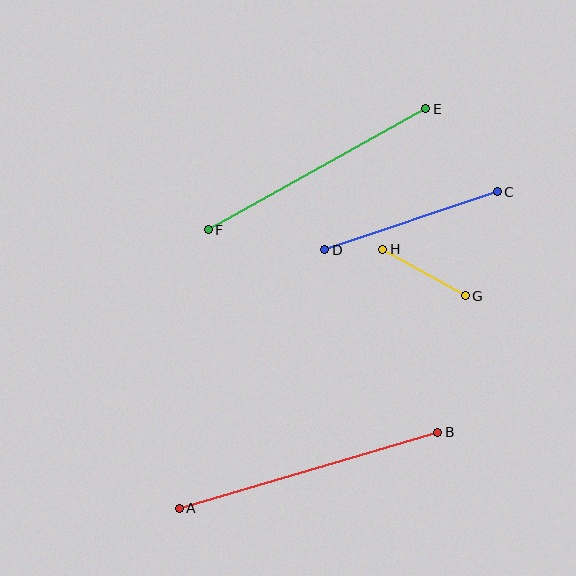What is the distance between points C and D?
The distance is approximately 182 pixels.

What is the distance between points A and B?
The distance is approximately 269 pixels.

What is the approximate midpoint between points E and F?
The midpoint is at approximately (317, 169) pixels.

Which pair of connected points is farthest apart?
Points A and B are farthest apart.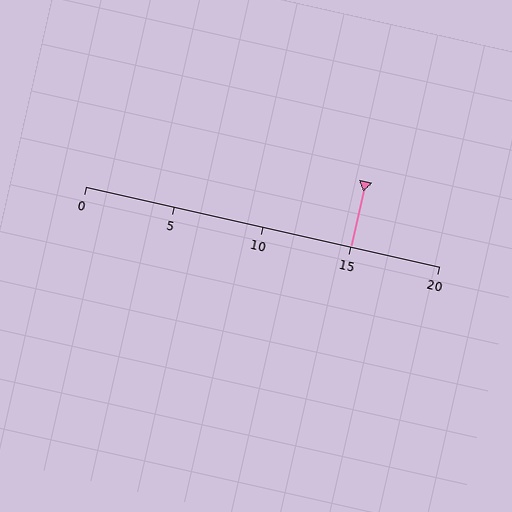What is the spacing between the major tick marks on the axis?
The major ticks are spaced 5 apart.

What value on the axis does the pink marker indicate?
The marker indicates approximately 15.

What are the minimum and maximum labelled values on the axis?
The axis runs from 0 to 20.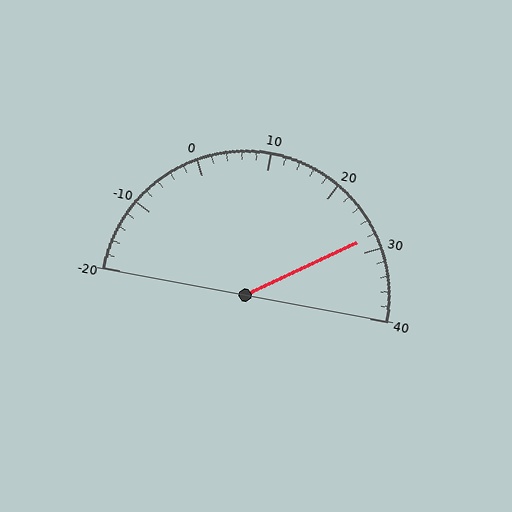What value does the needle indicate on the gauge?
The needle indicates approximately 28.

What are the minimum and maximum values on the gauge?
The gauge ranges from -20 to 40.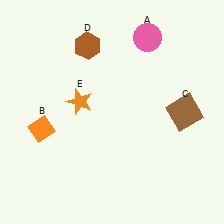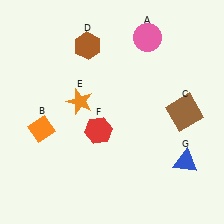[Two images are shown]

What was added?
A red hexagon (F), a blue triangle (G) were added in Image 2.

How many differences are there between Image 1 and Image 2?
There are 2 differences between the two images.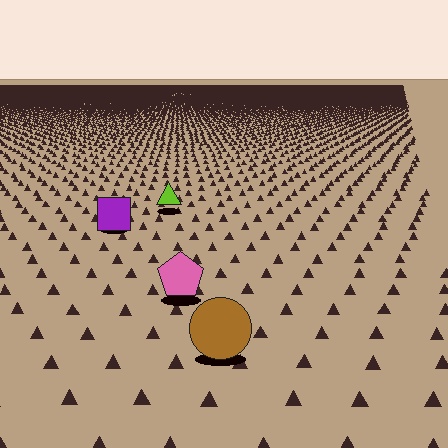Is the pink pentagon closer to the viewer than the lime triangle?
Yes. The pink pentagon is closer — you can tell from the texture gradient: the ground texture is coarser near it.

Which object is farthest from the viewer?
The lime triangle is farthest from the viewer. It appears smaller and the ground texture around it is denser.